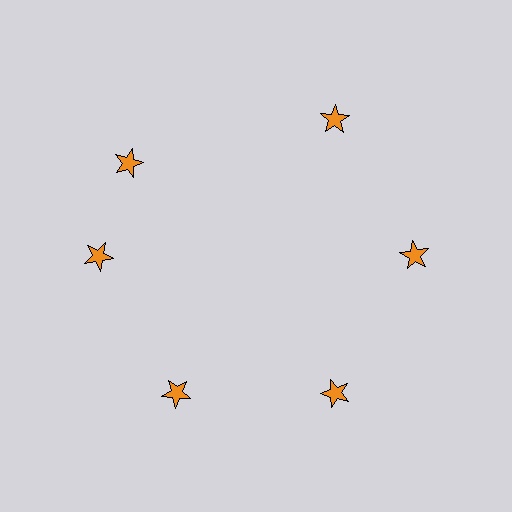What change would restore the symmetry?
The symmetry would be restored by rotating it back into even spacing with its neighbors so that all 6 stars sit at equal angles and equal distance from the center.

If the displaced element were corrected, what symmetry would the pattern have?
It would have 6-fold rotational symmetry — the pattern would map onto itself every 60 degrees.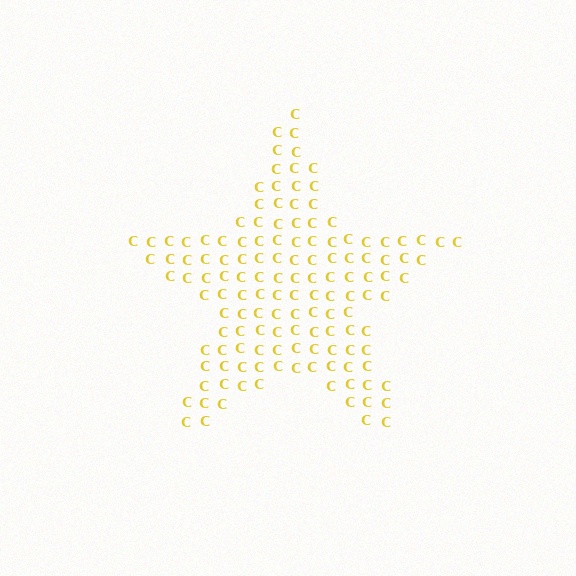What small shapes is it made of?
It is made of small letter C's.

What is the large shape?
The large shape is a star.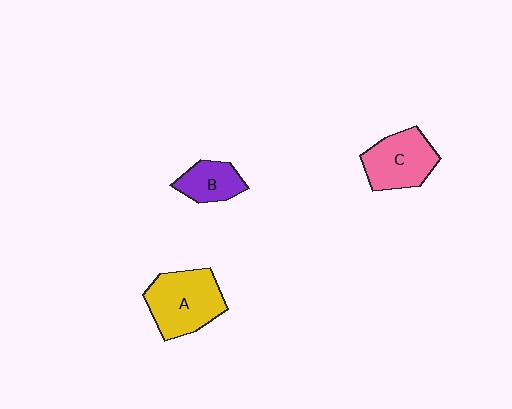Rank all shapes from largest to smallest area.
From largest to smallest: A (yellow), C (pink), B (purple).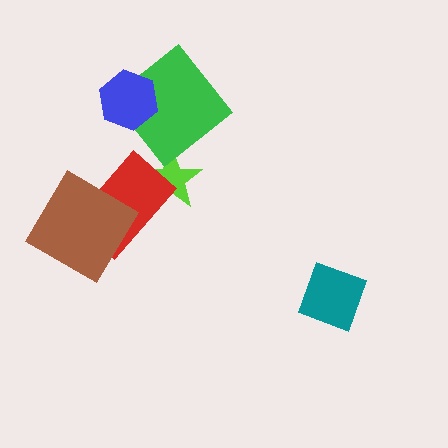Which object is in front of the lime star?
The red rectangle is in front of the lime star.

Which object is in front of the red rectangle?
The brown diamond is in front of the red rectangle.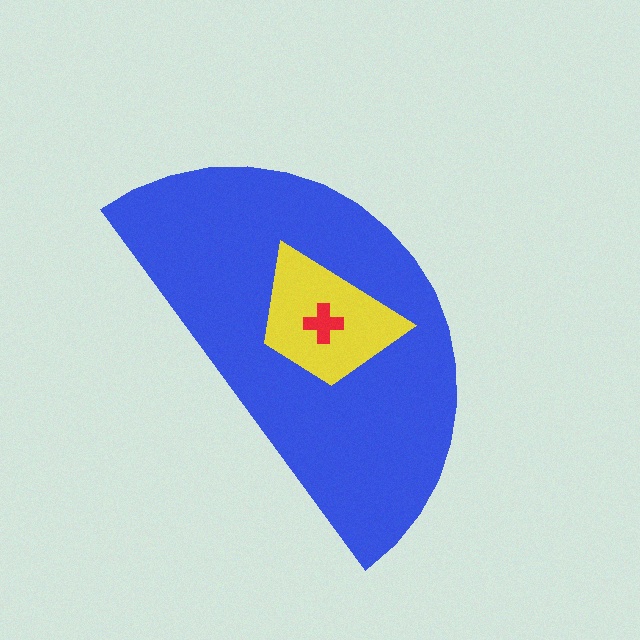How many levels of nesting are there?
3.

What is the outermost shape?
The blue semicircle.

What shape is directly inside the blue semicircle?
The yellow trapezoid.